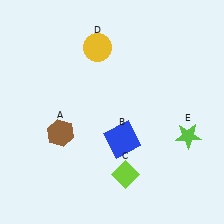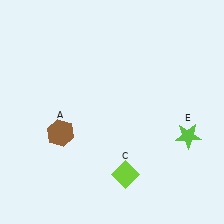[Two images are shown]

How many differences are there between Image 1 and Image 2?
There are 2 differences between the two images.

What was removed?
The yellow circle (D), the blue square (B) were removed in Image 2.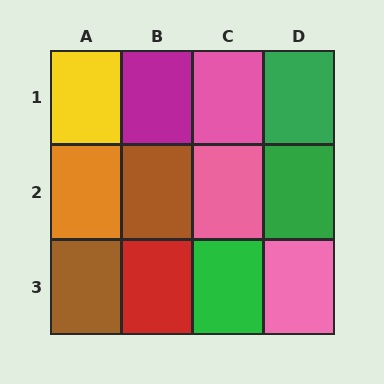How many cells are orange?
1 cell is orange.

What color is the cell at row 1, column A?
Yellow.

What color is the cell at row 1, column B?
Magenta.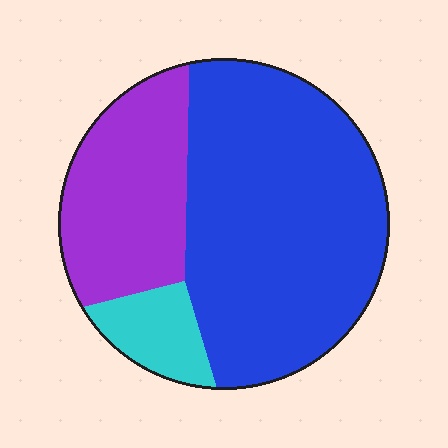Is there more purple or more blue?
Blue.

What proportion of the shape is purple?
Purple takes up about one quarter (1/4) of the shape.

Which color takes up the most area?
Blue, at roughly 60%.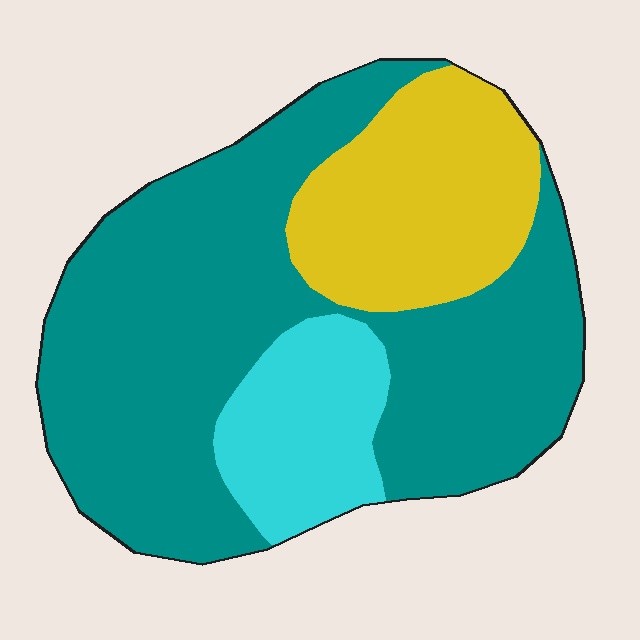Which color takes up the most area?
Teal, at roughly 65%.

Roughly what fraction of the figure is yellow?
Yellow takes up about one fifth (1/5) of the figure.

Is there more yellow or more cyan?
Yellow.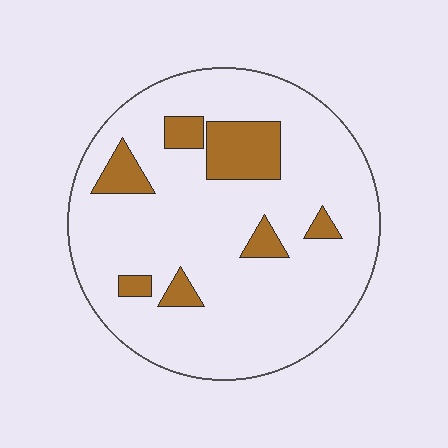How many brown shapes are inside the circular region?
7.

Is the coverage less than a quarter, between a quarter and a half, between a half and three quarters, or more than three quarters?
Less than a quarter.